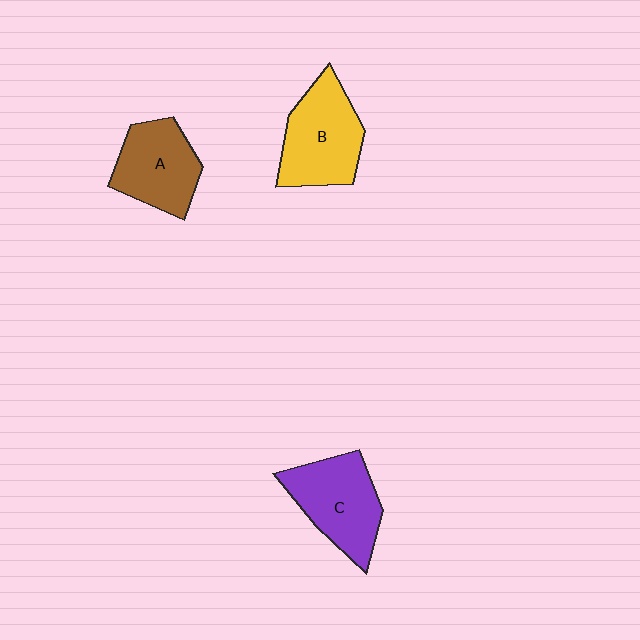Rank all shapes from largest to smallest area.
From largest to smallest: B (yellow), C (purple), A (brown).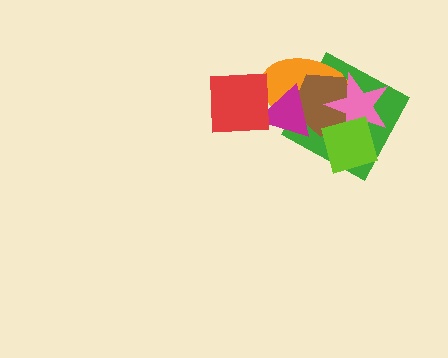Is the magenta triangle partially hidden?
Yes, it is partially covered by another shape.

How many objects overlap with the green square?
5 objects overlap with the green square.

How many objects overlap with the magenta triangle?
4 objects overlap with the magenta triangle.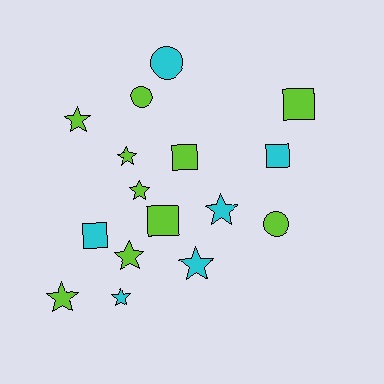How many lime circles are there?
There are 2 lime circles.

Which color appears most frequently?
Lime, with 10 objects.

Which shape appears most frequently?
Star, with 8 objects.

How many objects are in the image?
There are 16 objects.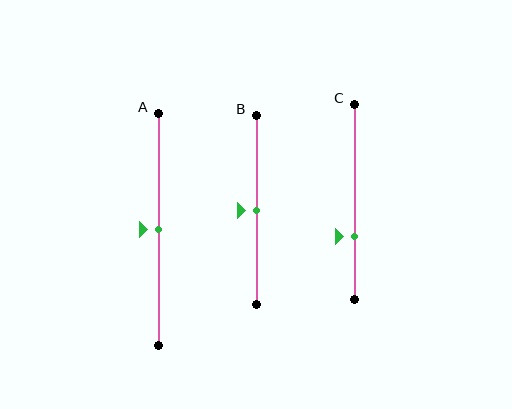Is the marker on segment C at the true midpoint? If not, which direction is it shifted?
No, the marker on segment C is shifted downward by about 18% of the segment length.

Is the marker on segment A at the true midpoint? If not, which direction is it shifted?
Yes, the marker on segment A is at the true midpoint.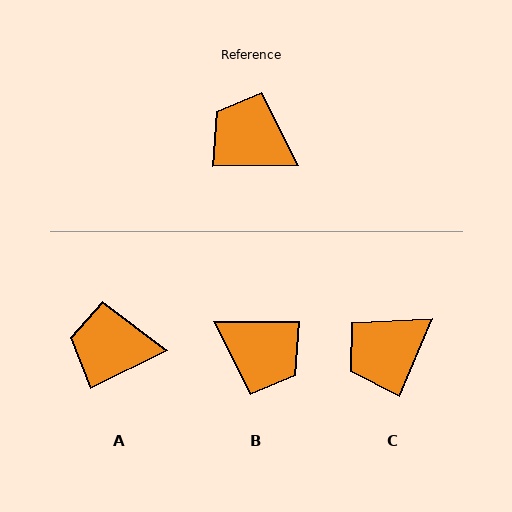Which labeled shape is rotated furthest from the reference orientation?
B, about 180 degrees away.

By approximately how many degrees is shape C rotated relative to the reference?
Approximately 66 degrees counter-clockwise.